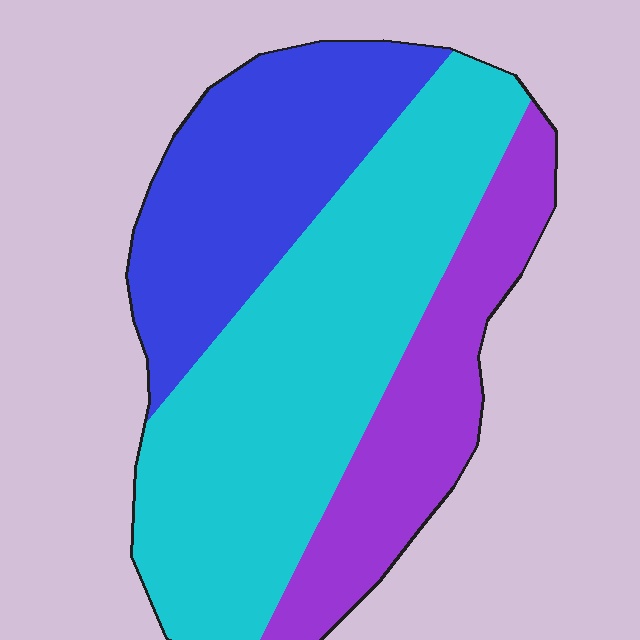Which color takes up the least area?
Purple, at roughly 25%.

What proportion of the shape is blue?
Blue covers around 30% of the shape.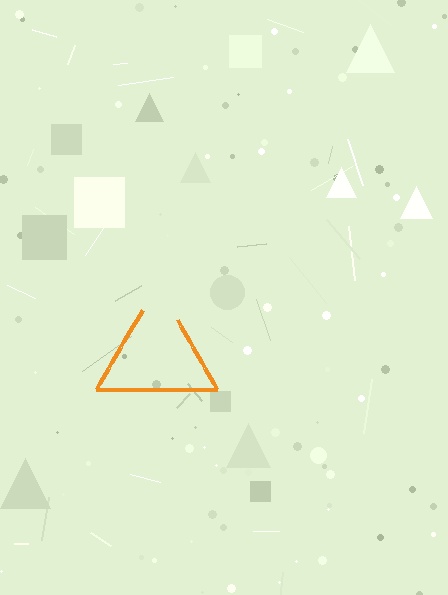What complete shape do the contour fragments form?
The contour fragments form a triangle.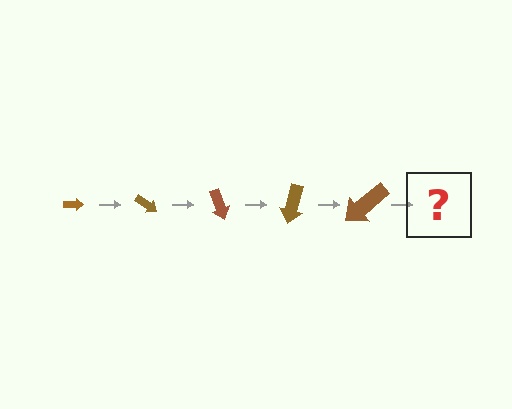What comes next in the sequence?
The next element should be an arrow, larger than the previous one and rotated 175 degrees from the start.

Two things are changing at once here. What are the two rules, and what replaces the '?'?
The two rules are that the arrow grows larger each step and it rotates 35 degrees each step. The '?' should be an arrow, larger than the previous one and rotated 175 degrees from the start.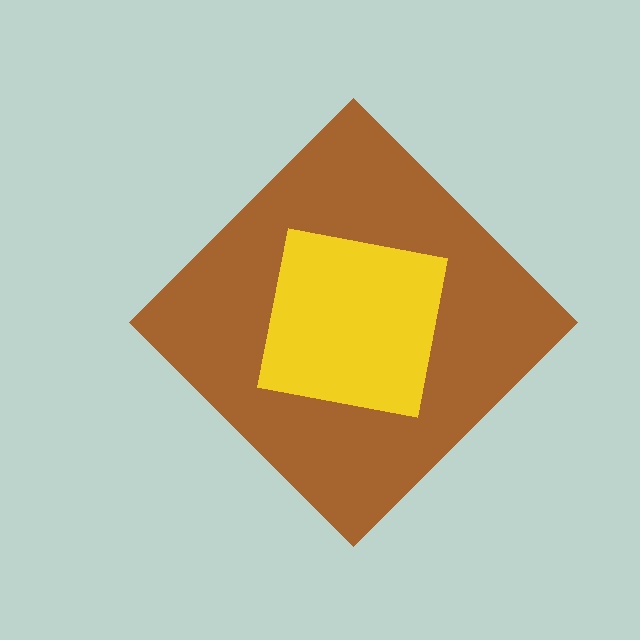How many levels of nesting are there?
2.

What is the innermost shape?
The yellow square.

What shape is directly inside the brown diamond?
The yellow square.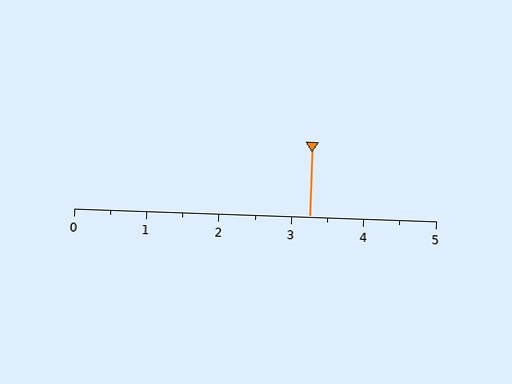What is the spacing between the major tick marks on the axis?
The major ticks are spaced 1 apart.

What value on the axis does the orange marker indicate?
The marker indicates approximately 3.2.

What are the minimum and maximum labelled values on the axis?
The axis runs from 0 to 5.